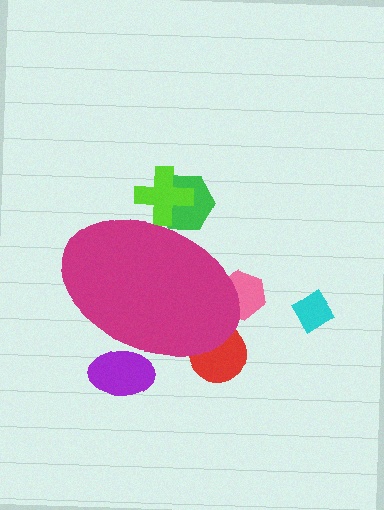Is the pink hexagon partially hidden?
Yes, the pink hexagon is partially hidden behind the magenta ellipse.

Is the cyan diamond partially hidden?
No, the cyan diamond is fully visible.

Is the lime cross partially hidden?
Yes, the lime cross is partially hidden behind the magenta ellipse.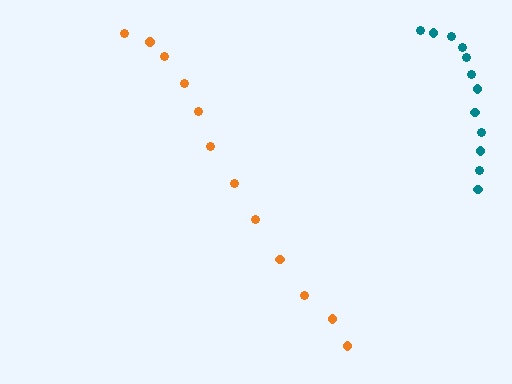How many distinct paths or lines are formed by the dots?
There are 2 distinct paths.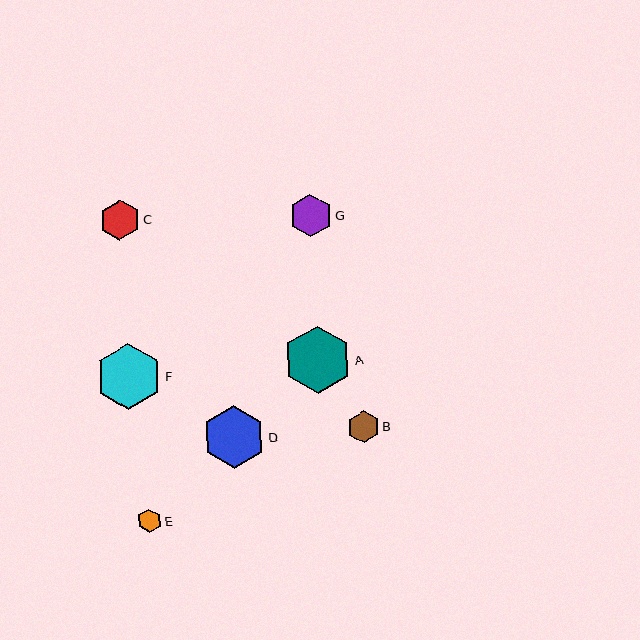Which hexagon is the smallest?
Hexagon E is the smallest with a size of approximately 23 pixels.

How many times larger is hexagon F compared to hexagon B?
Hexagon F is approximately 2.1 times the size of hexagon B.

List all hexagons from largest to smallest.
From largest to smallest: A, F, D, G, C, B, E.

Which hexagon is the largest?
Hexagon A is the largest with a size of approximately 67 pixels.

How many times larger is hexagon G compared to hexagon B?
Hexagon G is approximately 1.3 times the size of hexagon B.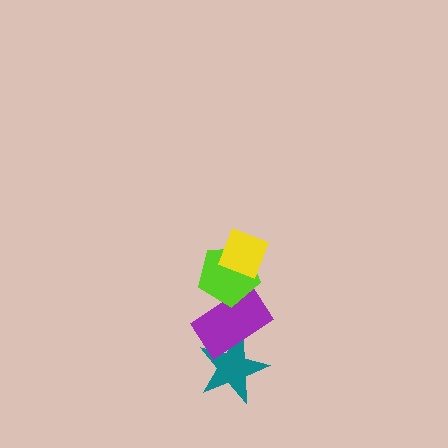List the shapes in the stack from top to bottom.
From top to bottom: the yellow diamond, the lime pentagon, the purple rectangle, the teal star.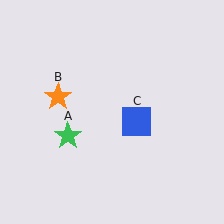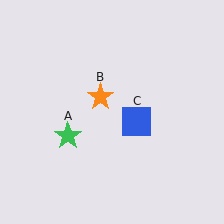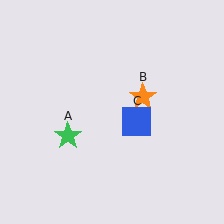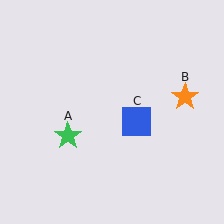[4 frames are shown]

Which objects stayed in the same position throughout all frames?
Green star (object A) and blue square (object C) remained stationary.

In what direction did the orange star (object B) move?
The orange star (object B) moved right.